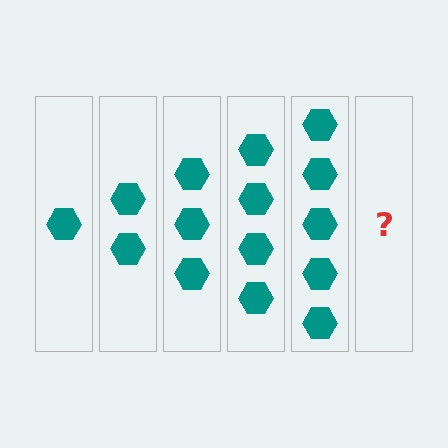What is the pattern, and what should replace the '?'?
The pattern is that each step adds one more hexagon. The '?' should be 6 hexagons.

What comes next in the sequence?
The next element should be 6 hexagons.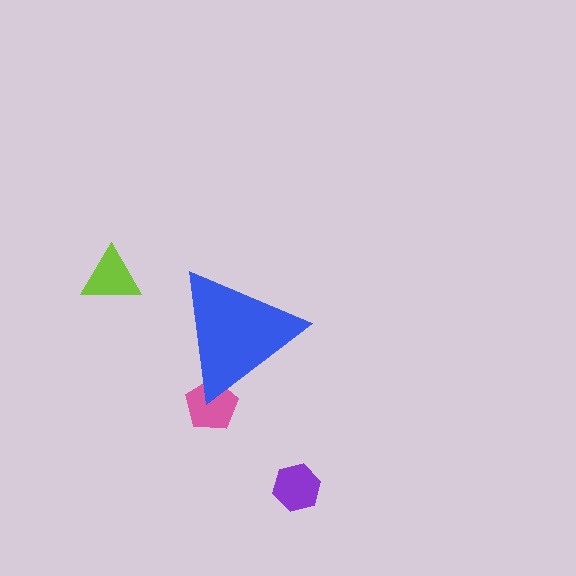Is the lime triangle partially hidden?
No, the lime triangle is fully visible.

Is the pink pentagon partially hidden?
Yes, the pink pentagon is partially hidden behind the blue triangle.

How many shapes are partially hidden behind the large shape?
1 shape is partially hidden.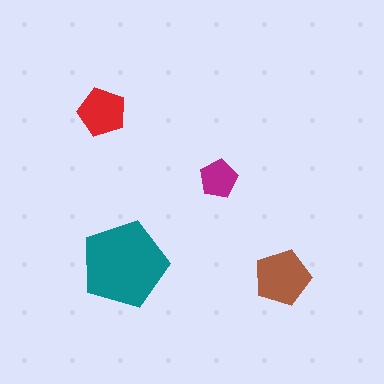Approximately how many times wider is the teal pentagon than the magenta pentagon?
About 2 times wider.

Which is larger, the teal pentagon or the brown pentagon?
The teal one.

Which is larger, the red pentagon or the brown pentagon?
The brown one.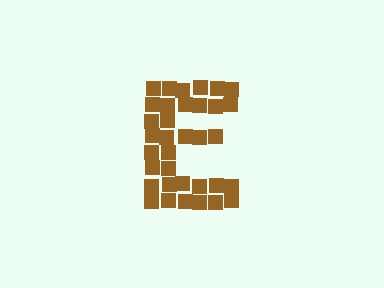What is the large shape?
The large shape is the letter E.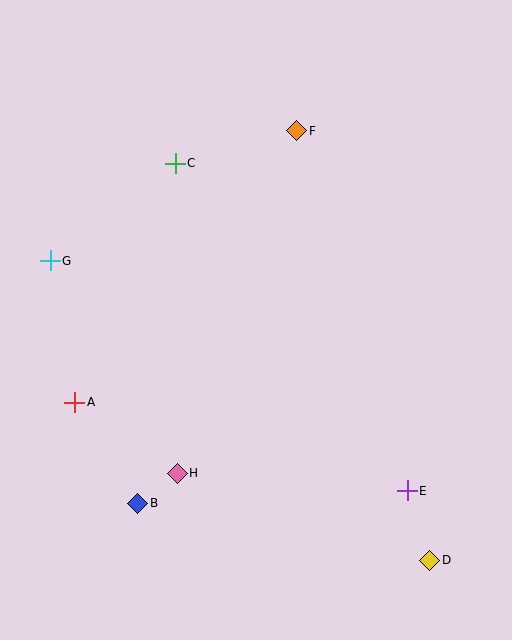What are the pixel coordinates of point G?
Point G is at (50, 261).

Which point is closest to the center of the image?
Point H at (177, 473) is closest to the center.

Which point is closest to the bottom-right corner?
Point D is closest to the bottom-right corner.